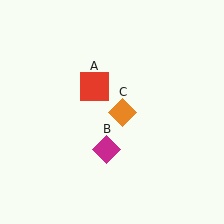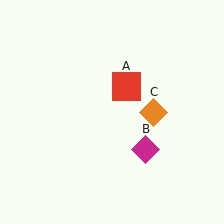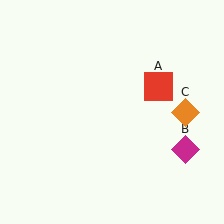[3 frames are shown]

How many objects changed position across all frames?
3 objects changed position: red square (object A), magenta diamond (object B), orange diamond (object C).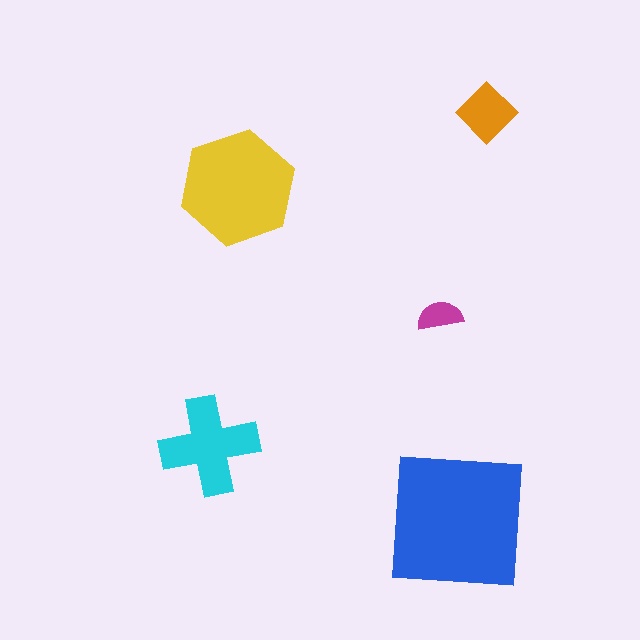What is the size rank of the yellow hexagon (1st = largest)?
2nd.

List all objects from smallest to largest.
The magenta semicircle, the orange diamond, the cyan cross, the yellow hexagon, the blue square.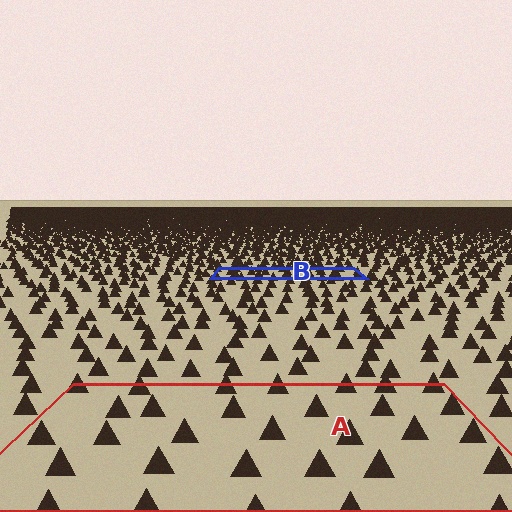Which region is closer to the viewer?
Region A is closer. The texture elements there are larger and more spread out.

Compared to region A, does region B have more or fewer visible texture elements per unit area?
Region B has more texture elements per unit area — they are packed more densely because it is farther away.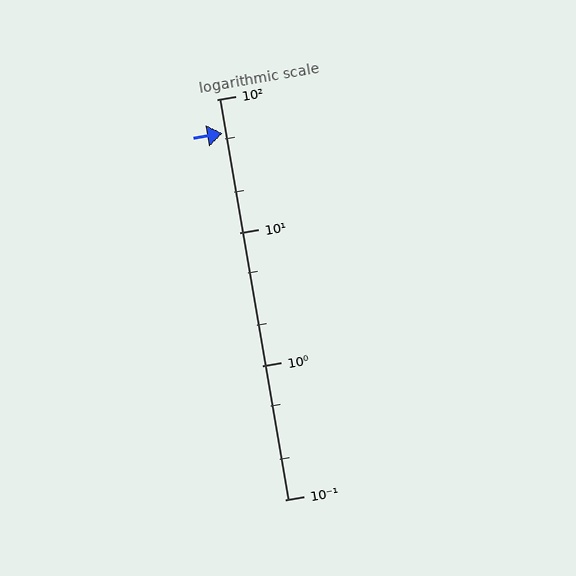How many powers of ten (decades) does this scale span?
The scale spans 3 decades, from 0.1 to 100.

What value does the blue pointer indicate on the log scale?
The pointer indicates approximately 56.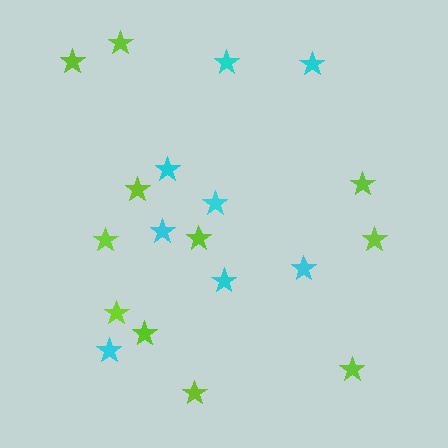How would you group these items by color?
There are 2 groups: one group of cyan stars (8) and one group of lime stars (11).